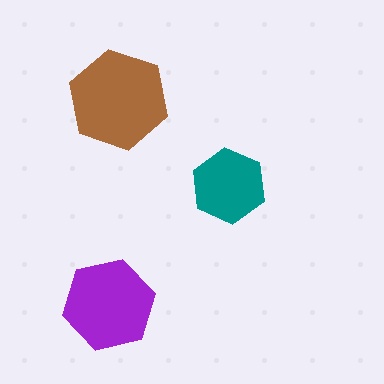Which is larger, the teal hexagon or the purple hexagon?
The purple one.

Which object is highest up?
The brown hexagon is topmost.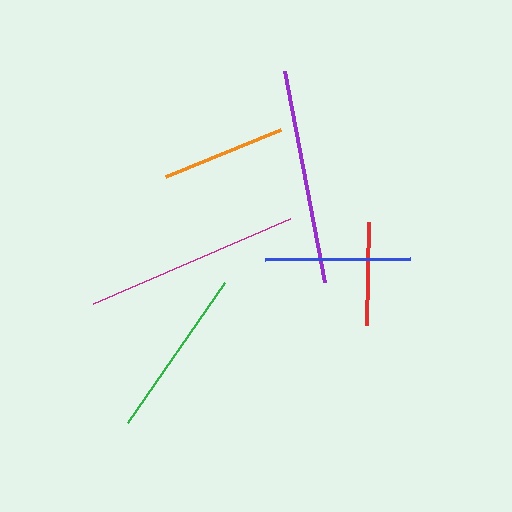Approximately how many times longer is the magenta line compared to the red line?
The magenta line is approximately 2.1 times the length of the red line.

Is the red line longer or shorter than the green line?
The green line is longer than the red line.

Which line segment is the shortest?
The red line is the shortest at approximately 103 pixels.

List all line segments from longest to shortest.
From longest to shortest: purple, magenta, green, blue, orange, red.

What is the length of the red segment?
The red segment is approximately 103 pixels long.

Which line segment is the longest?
The purple line is the longest at approximately 215 pixels.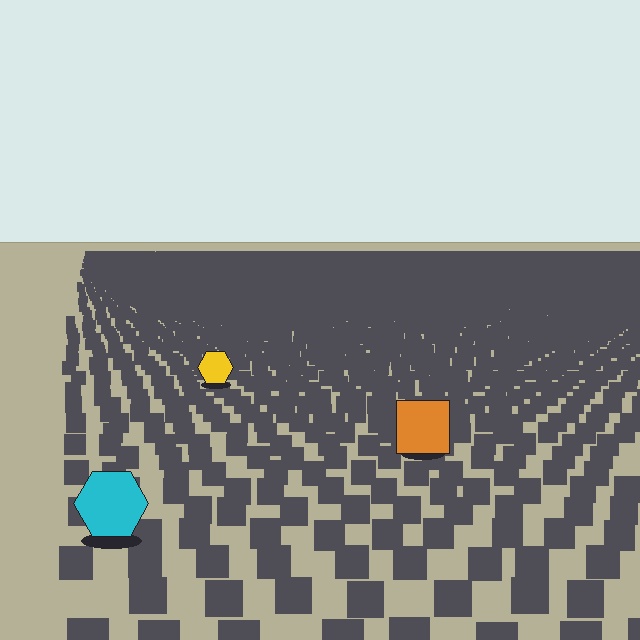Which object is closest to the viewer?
The cyan hexagon is closest. The texture marks near it are larger and more spread out.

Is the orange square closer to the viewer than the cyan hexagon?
No. The cyan hexagon is closer — you can tell from the texture gradient: the ground texture is coarser near it.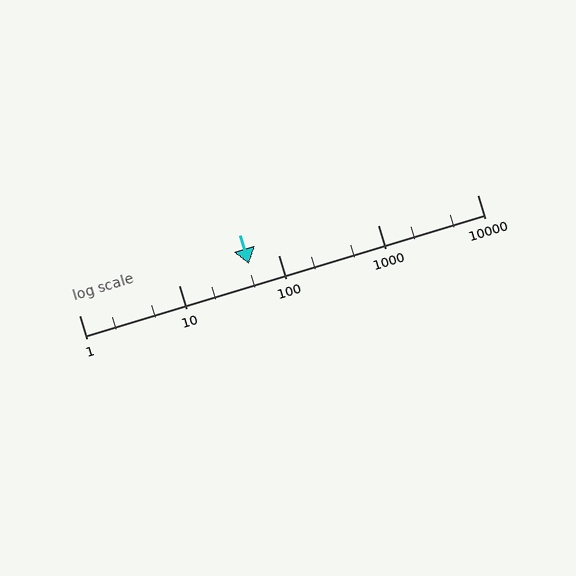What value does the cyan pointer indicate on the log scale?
The pointer indicates approximately 51.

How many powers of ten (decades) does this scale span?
The scale spans 4 decades, from 1 to 10000.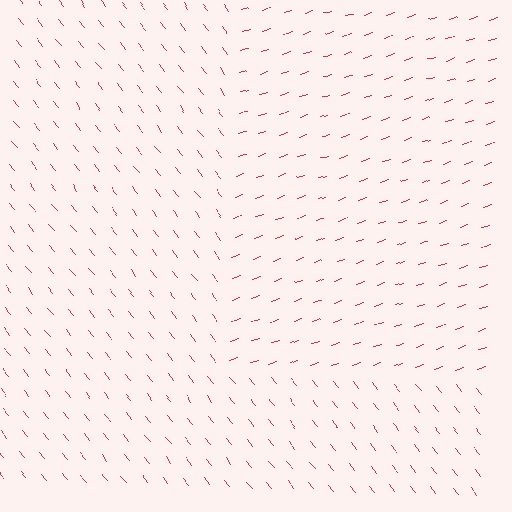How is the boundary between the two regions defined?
The boundary is defined purely by a change in line orientation (approximately 71 degrees difference). All lines are the same color and thickness.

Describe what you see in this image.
The image is filled with small red line segments. A rectangle region in the image has lines oriented differently from the surrounding lines, creating a visible texture boundary.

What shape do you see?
I see a rectangle.